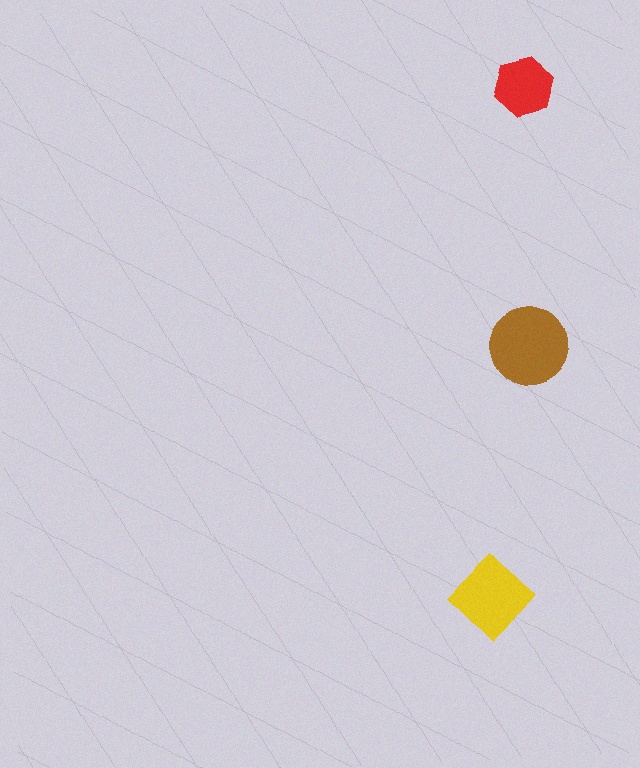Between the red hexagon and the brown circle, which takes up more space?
The brown circle.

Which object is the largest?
The brown circle.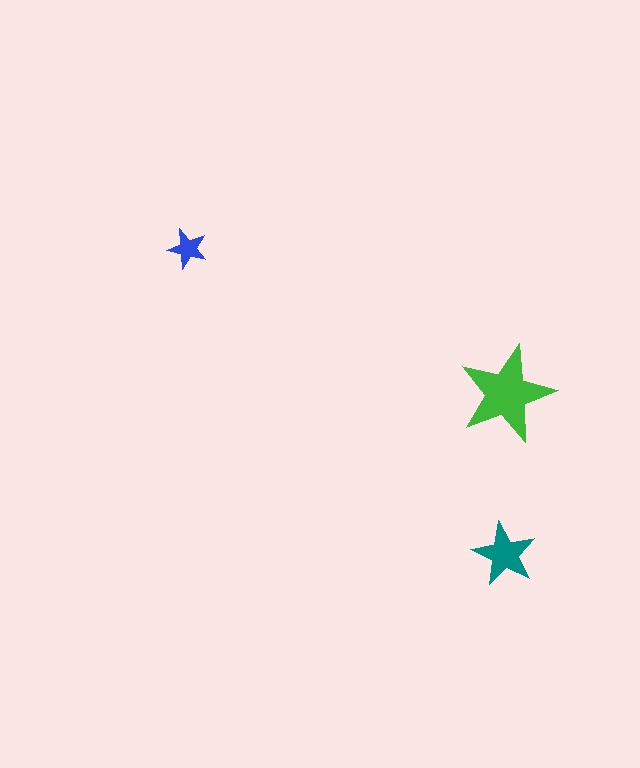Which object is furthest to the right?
The green star is rightmost.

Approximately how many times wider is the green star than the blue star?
About 2.5 times wider.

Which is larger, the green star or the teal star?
The green one.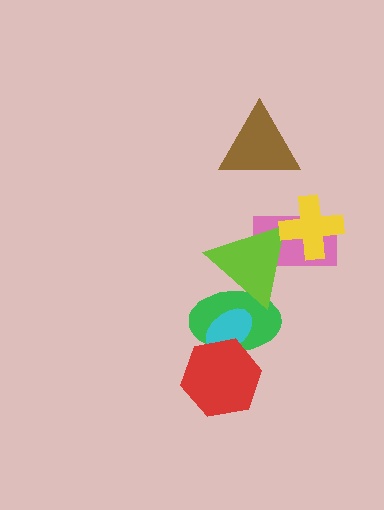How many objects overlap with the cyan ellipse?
2 objects overlap with the cyan ellipse.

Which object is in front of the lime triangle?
The yellow cross is in front of the lime triangle.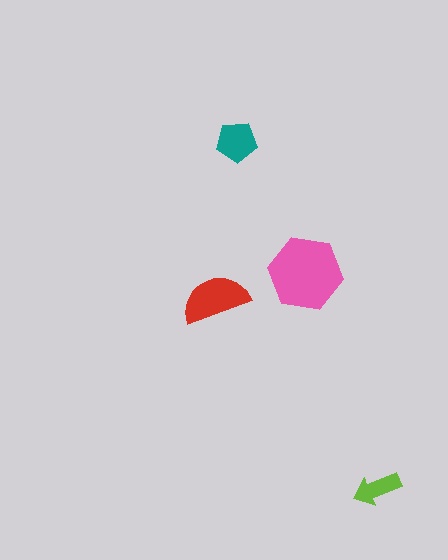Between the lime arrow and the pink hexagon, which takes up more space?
The pink hexagon.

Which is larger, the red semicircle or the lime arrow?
The red semicircle.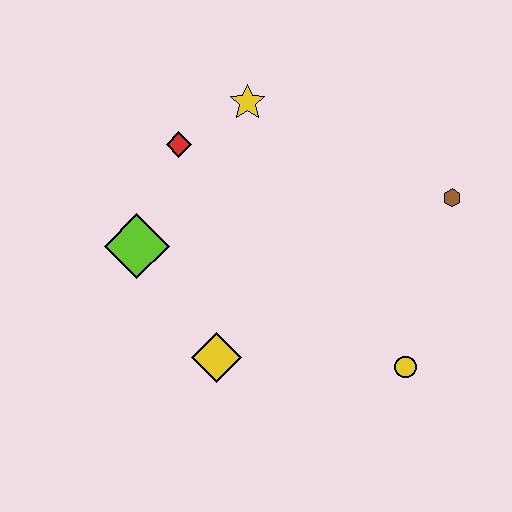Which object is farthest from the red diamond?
The yellow circle is farthest from the red diamond.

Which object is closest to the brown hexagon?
The yellow circle is closest to the brown hexagon.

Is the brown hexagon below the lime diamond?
No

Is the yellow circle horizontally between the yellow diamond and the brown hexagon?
Yes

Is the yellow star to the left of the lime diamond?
No